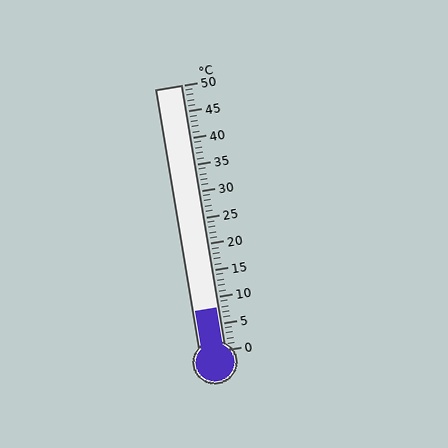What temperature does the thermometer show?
The thermometer shows approximately 8°C.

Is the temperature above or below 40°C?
The temperature is below 40°C.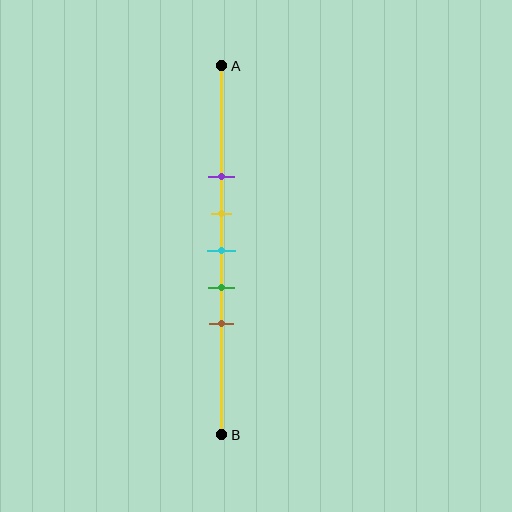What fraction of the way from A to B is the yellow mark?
The yellow mark is approximately 40% (0.4) of the way from A to B.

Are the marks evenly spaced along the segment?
Yes, the marks are approximately evenly spaced.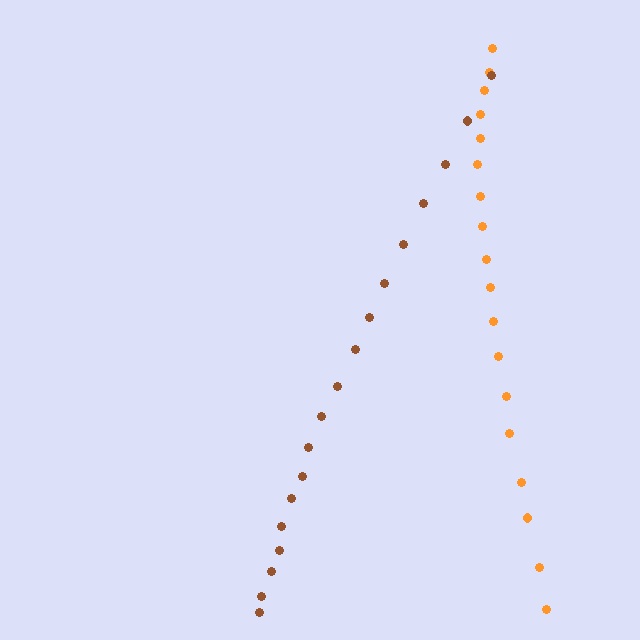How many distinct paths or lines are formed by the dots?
There are 2 distinct paths.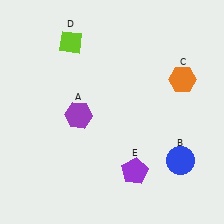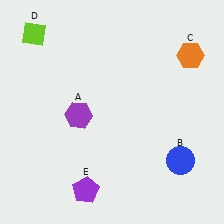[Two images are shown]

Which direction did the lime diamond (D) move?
The lime diamond (D) moved left.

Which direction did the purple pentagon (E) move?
The purple pentagon (E) moved left.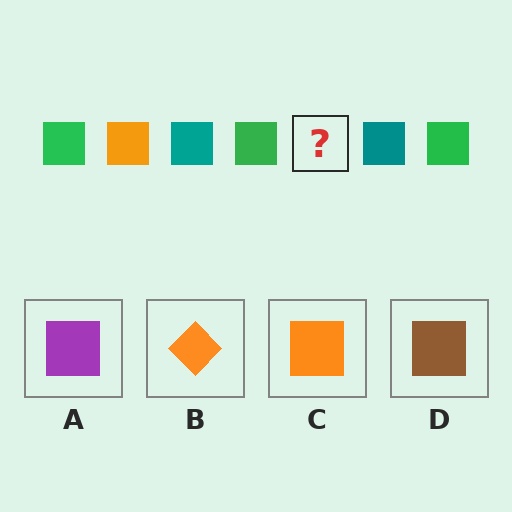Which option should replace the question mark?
Option C.